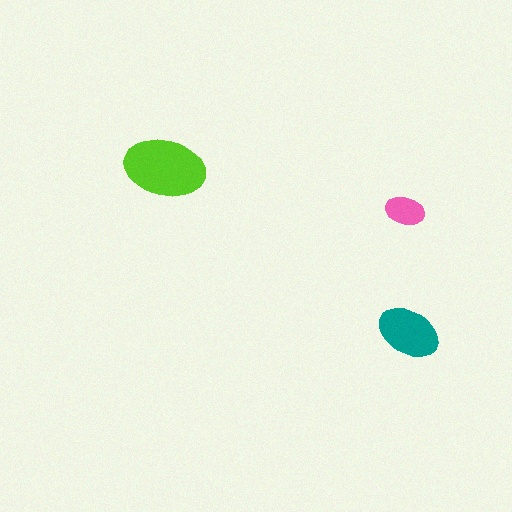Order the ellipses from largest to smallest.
the lime one, the teal one, the pink one.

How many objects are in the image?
There are 3 objects in the image.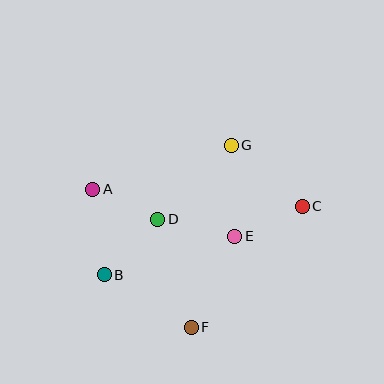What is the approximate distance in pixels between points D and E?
The distance between D and E is approximately 79 pixels.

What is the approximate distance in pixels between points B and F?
The distance between B and F is approximately 101 pixels.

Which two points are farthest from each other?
Points A and C are farthest from each other.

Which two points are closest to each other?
Points A and D are closest to each other.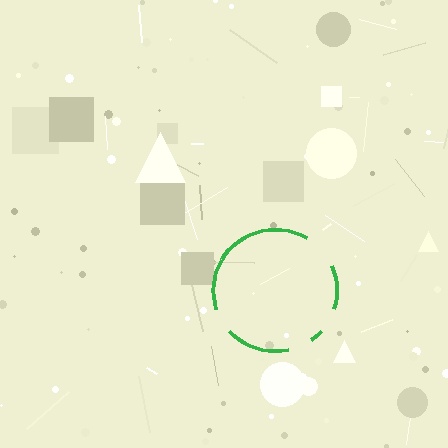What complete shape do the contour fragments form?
The contour fragments form a circle.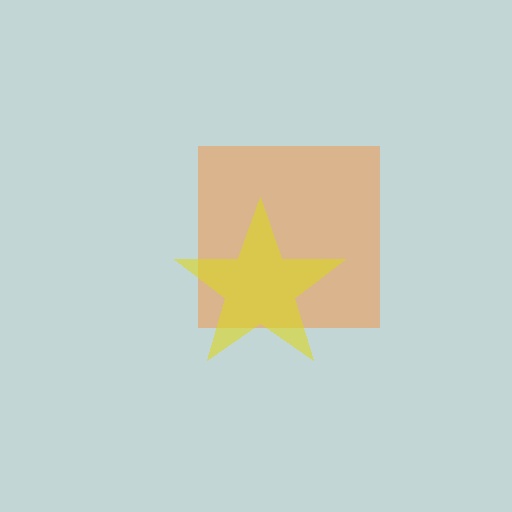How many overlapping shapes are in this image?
There are 2 overlapping shapes in the image.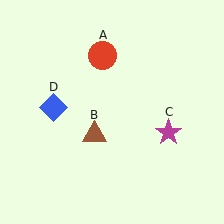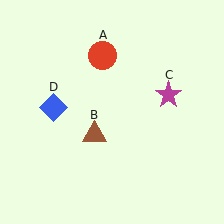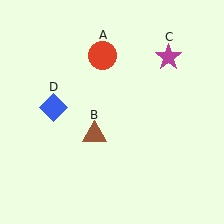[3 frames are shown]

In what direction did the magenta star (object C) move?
The magenta star (object C) moved up.